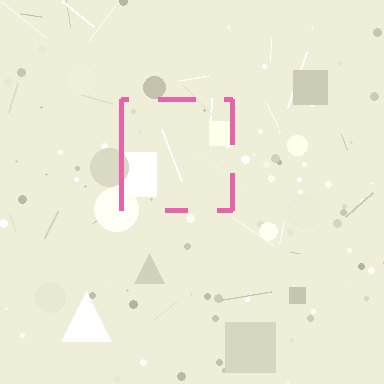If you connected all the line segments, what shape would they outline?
They would outline a square.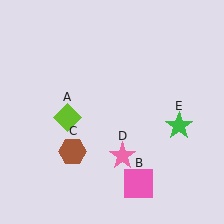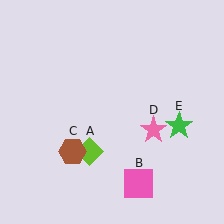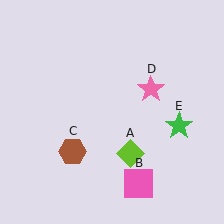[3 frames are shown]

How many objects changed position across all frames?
2 objects changed position: lime diamond (object A), pink star (object D).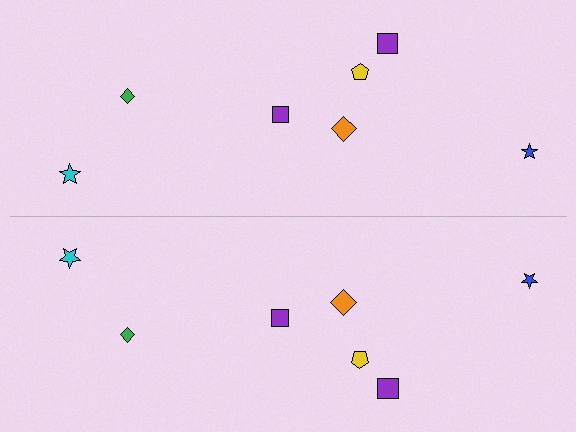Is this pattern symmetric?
Yes, this pattern has bilateral (reflection) symmetry.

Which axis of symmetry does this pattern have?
The pattern has a horizontal axis of symmetry running through the center of the image.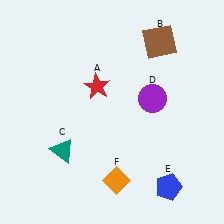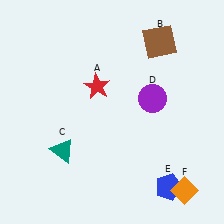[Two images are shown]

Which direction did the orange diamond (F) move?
The orange diamond (F) moved right.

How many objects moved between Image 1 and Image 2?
1 object moved between the two images.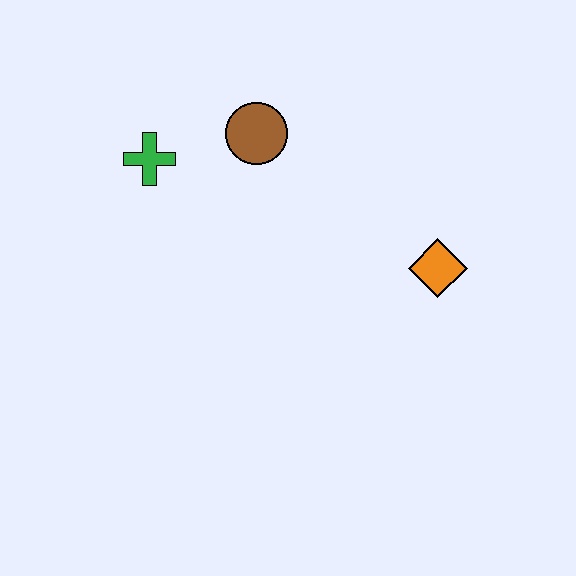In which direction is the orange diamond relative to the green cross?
The orange diamond is to the right of the green cross.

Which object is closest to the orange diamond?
The brown circle is closest to the orange diamond.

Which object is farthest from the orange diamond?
The green cross is farthest from the orange diamond.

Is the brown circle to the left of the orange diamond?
Yes